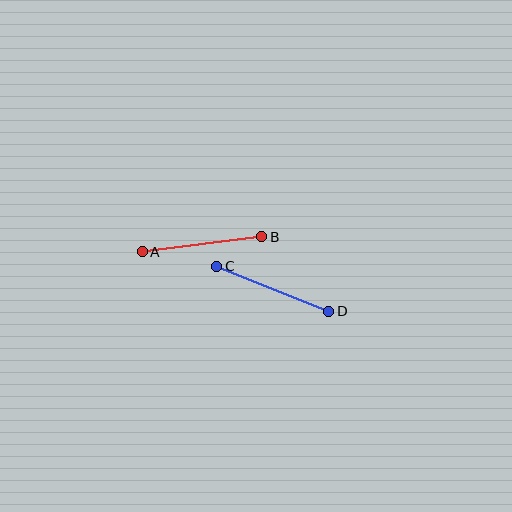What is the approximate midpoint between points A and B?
The midpoint is at approximately (202, 244) pixels.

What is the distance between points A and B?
The distance is approximately 120 pixels.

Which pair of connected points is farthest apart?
Points C and D are farthest apart.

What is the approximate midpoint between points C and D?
The midpoint is at approximately (273, 289) pixels.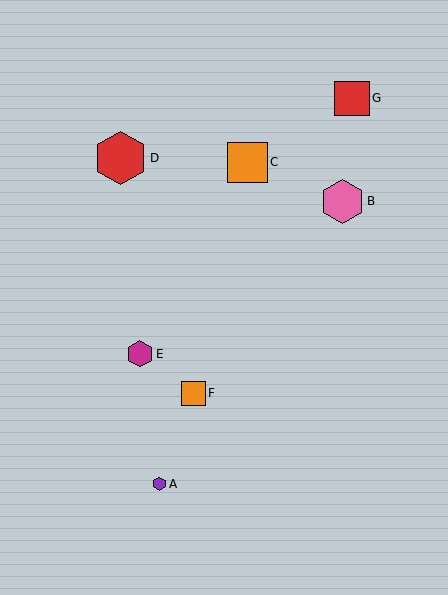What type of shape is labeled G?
Shape G is a red square.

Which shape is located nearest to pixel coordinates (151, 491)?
The purple hexagon (labeled A) at (160, 484) is nearest to that location.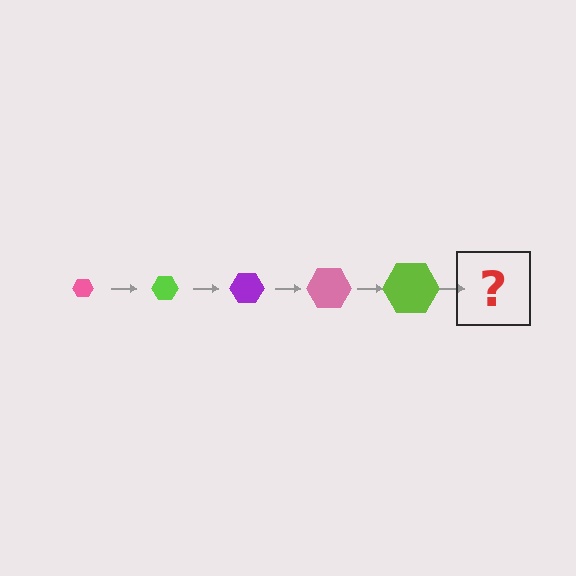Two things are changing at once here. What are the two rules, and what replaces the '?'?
The two rules are that the hexagon grows larger each step and the color cycles through pink, lime, and purple. The '?' should be a purple hexagon, larger than the previous one.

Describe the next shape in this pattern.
It should be a purple hexagon, larger than the previous one.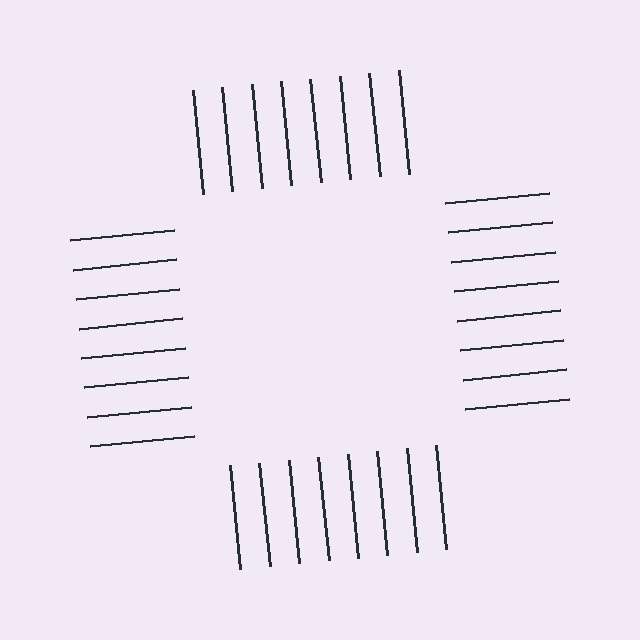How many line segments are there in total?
32 — 8 along each of the 4 edges.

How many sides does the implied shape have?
4 sides — the line-ends trace a square.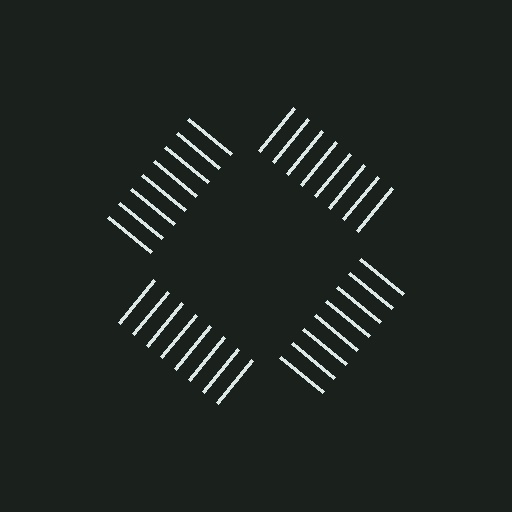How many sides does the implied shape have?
4 sides — the line-ends trace a square.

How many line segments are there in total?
32 — 8 along each of the 4 edges.